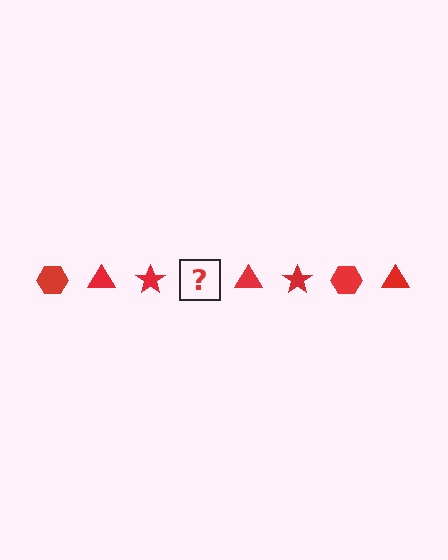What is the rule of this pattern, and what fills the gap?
The rule is that the pattern cycles through hexagon, triangle, star shapes in red. The gap should be filled with a red hexagon.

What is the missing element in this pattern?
The missing element is a red hexagon.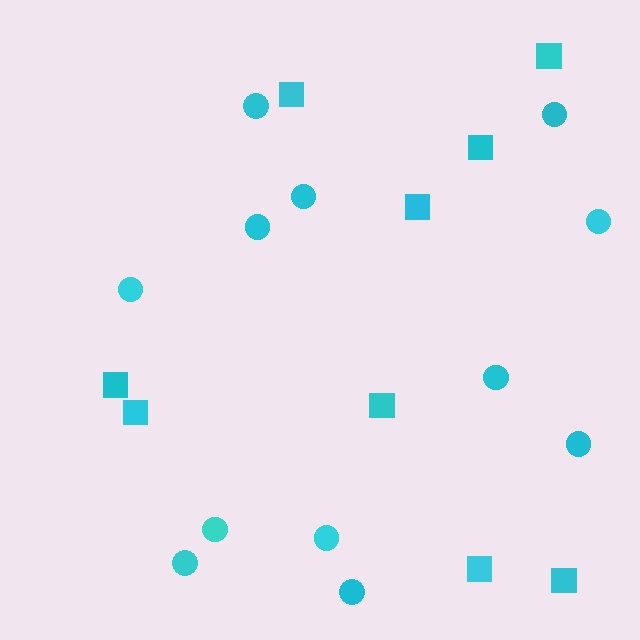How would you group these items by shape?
There are 2 groups: one group of squares (9) and one group of circles (12).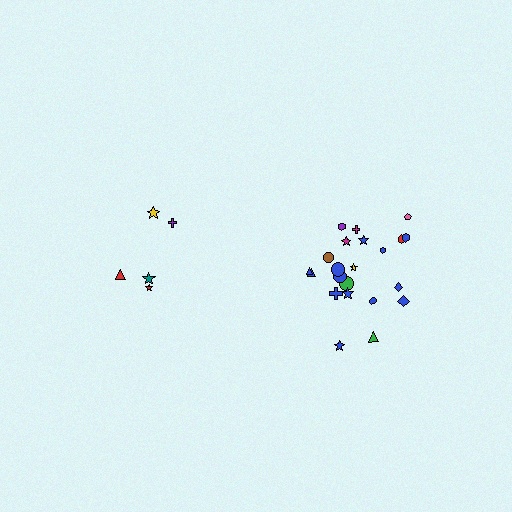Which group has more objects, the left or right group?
The right group.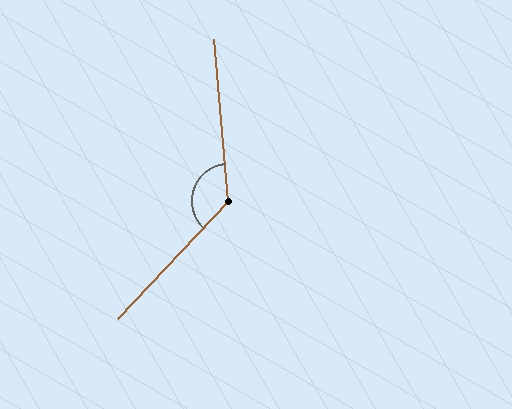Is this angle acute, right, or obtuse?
It is obtuse.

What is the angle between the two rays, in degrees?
Approximately 132 degrees.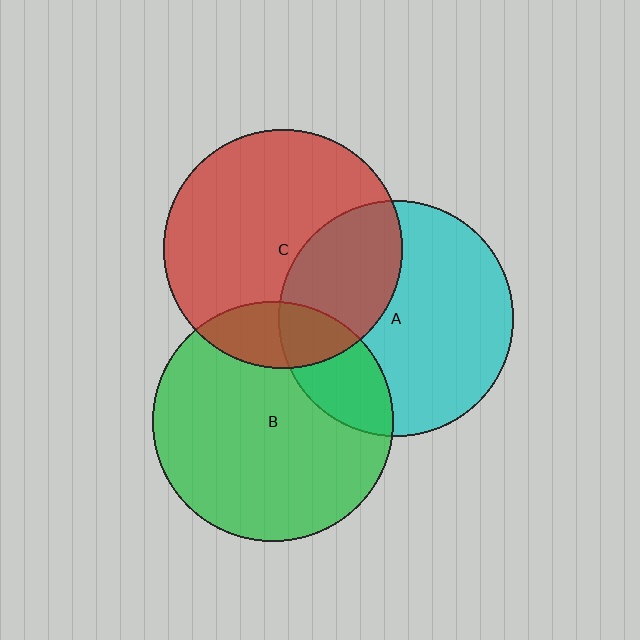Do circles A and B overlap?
Yes.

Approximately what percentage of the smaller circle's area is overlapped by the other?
Approximately 20%.